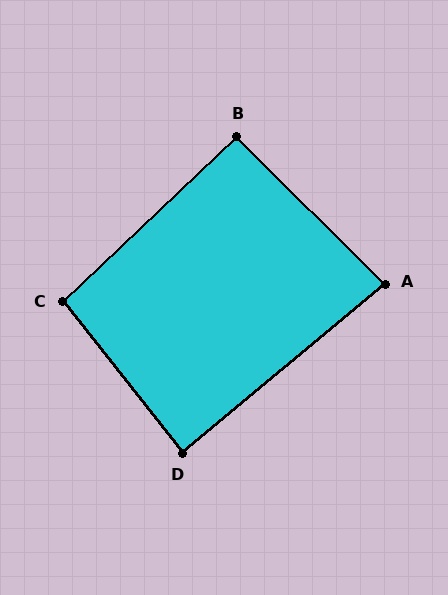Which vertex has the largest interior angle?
C, at approximately 95 degrees.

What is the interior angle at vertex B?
Approximately 92 degrees (approximately right).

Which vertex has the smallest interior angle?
A, at approximately 85 degrees.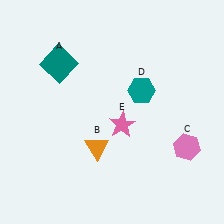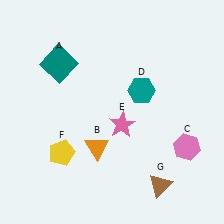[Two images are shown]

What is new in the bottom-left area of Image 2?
A yellow pentagon (F) was added in the bottom-left area of Image 2.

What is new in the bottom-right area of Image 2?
A brown triangle (G) was added in the bottom-right area of Image 2.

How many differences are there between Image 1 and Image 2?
There are 2 differences between the two images.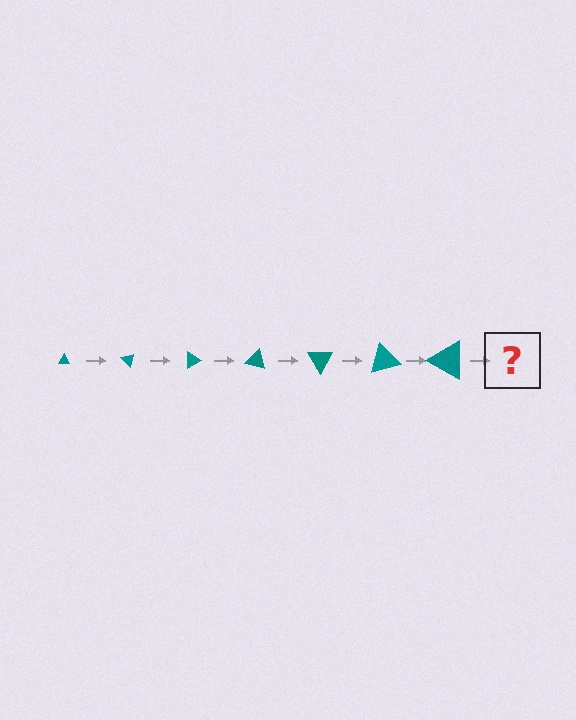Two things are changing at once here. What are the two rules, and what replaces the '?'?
The two rules are that the triangle grows larger each step and it rotates 45 degrees each step. The '?' should be a triangle, larger than the previous one and rotated 315 degrees from the start.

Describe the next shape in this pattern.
It should be a triangle, larger than the previous one and rotated 315 degrees from the start.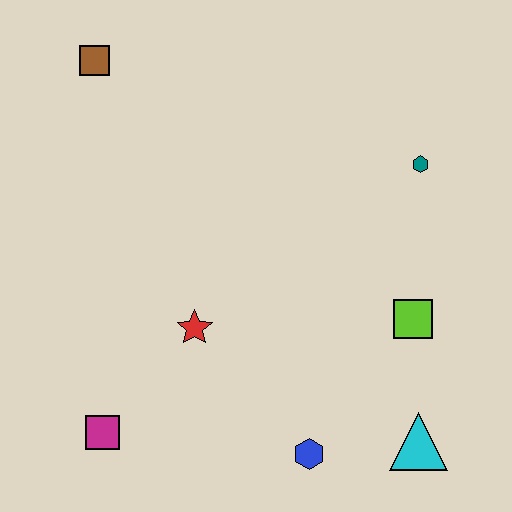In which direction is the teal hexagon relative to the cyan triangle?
The teal hexagon is above the cyan triangle.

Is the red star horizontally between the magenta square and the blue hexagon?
Yes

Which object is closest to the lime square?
The cyan triangle is closest to the lime square.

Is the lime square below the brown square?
Yes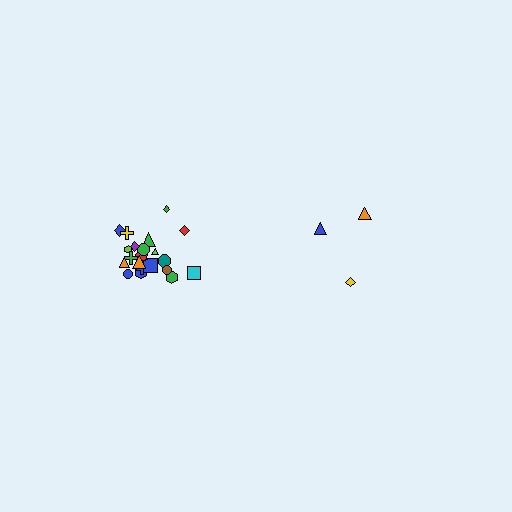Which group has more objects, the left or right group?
The left group.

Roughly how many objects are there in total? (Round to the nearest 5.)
Roughly 25 objects in total.